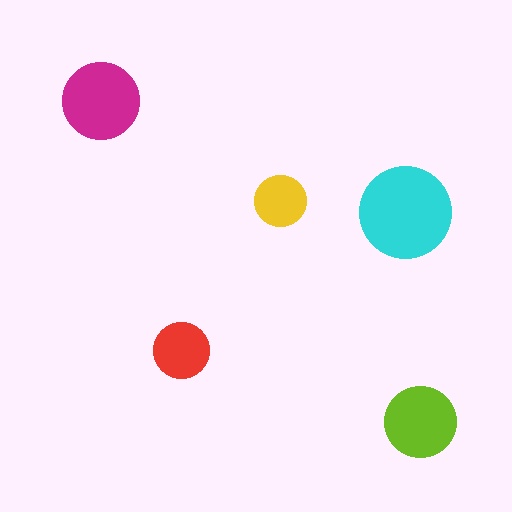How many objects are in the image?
There are 5 objects in the image.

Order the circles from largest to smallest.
the cyan one, the magenta one, the lime one, the red one, the yellow one.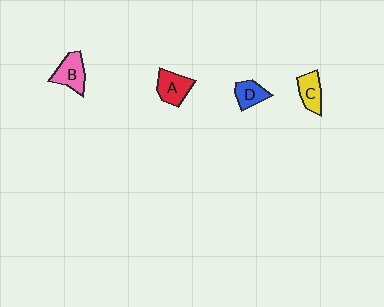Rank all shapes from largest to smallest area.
From largest to smallest: B (pink), A (red), C (yellow), D (blue).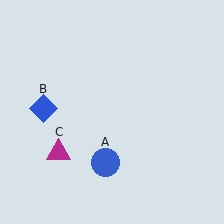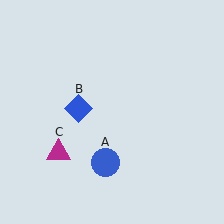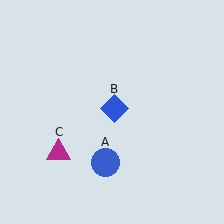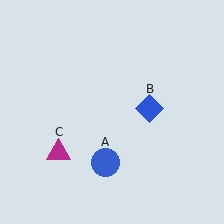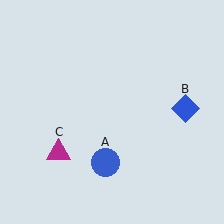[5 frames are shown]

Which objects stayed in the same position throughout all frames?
Blue circle (object A) and magenta triangle (object C) remained stationary.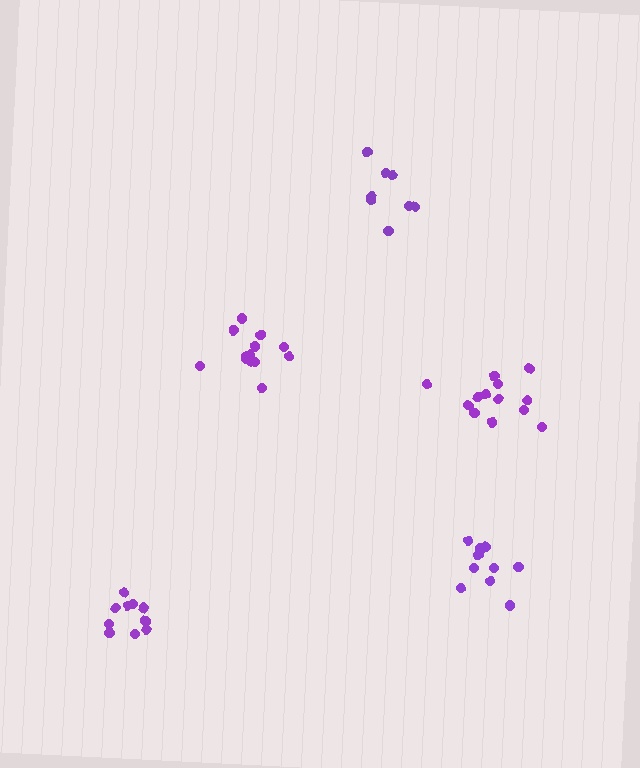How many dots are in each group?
Group 1: 9 dots, Group 2: 11 dots, Group 3: 13 dots, Group 4: 10 dots, Group 5: 13 dots (56 total).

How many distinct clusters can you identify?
There are 5 distinct clusters.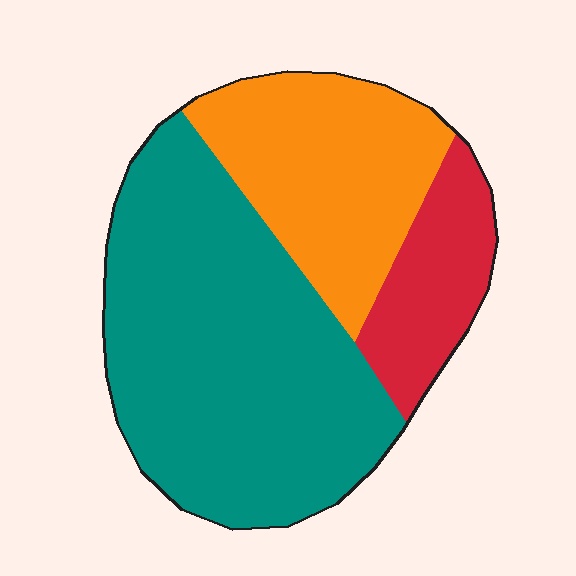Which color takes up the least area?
Red, at roughly 15%.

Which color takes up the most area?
Teal, at roughly 55%.